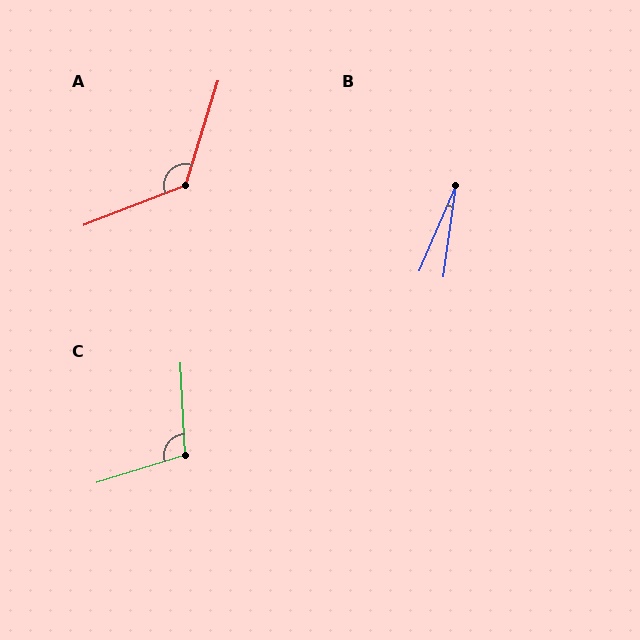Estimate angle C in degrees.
Approximately 105 degrees.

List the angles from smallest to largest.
B (15°), C (105°), A (129°).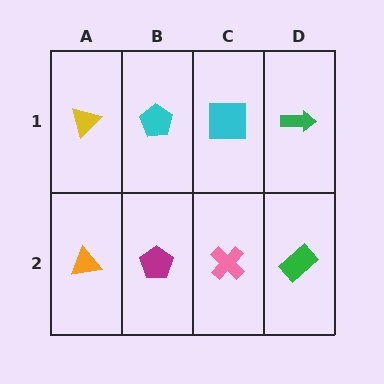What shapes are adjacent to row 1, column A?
An orange triangle (row 2, column A), a cyan pentagon (row 1, column B).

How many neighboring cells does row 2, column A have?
2.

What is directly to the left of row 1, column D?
A cyan square.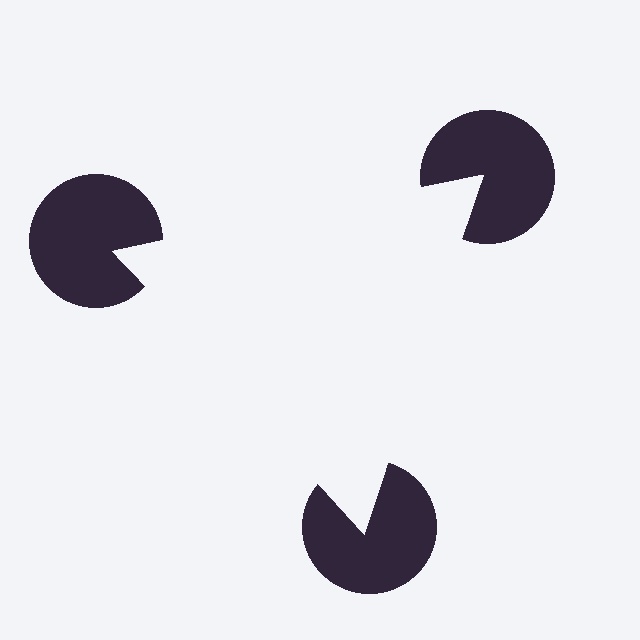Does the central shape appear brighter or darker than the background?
It typically appears slightly brighter than the background, even though no actual brightness change is drawn.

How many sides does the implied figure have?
3 sides.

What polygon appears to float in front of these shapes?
An illusory triangle — its edges are inferred from the aligned wedge cuts in the pac-man discs, not physically drawn.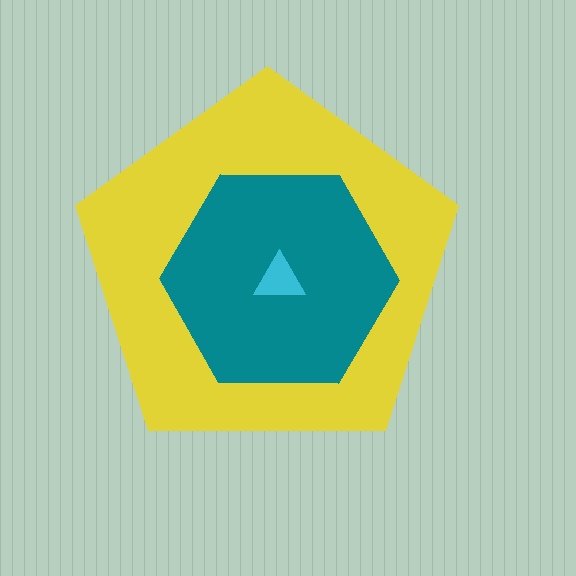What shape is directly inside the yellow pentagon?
The teal hexagon.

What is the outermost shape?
The yellow pentagon.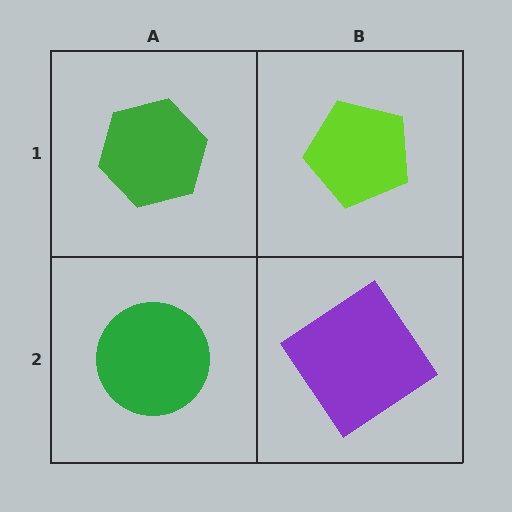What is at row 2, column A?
A green circle.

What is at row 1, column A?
A green hexagon.